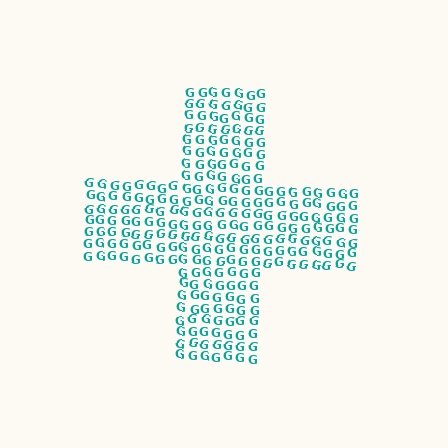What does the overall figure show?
The overall figure shows a cross.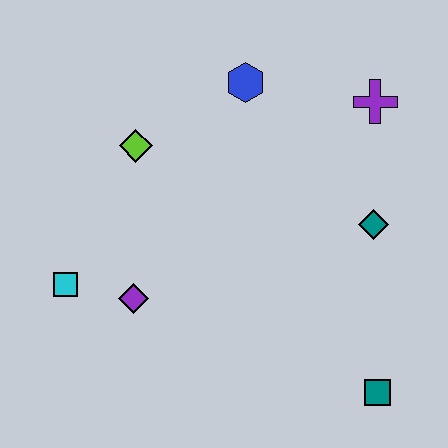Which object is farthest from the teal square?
The lime diamond is farthest from the teal square.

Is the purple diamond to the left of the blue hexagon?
Yes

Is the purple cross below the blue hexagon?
Yes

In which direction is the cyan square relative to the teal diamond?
The cyan square is to the left of the teal diamond.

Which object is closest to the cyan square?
The purple diamond is closest to the cyan square.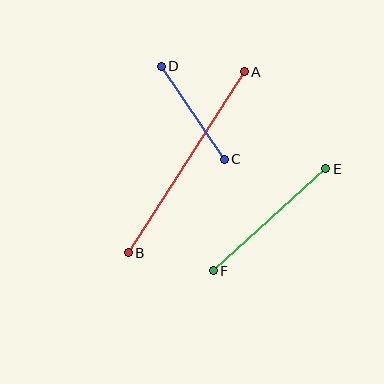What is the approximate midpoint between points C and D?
The midpoint is at approximately (193, 113) pixels.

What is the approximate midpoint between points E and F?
The midpoint is at approximately (269, 220) pixels.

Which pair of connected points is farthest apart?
Points A and B are farthest apart.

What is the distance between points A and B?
The distance is approximately 215 pixels.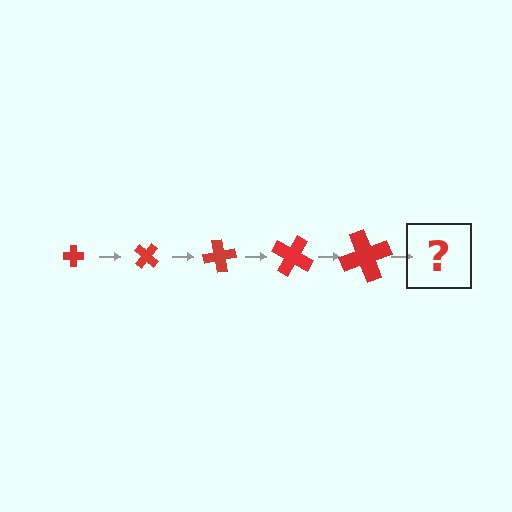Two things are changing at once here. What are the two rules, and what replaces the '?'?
The two rules are that the cross grows larger each step and it rotates 40 degrees each step. The '?' should be a cross, larger than the previous one and rotated 200 degrees from the start.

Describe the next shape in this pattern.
It should be a cross, larger than the previous one and rotated 200 degrees from the start.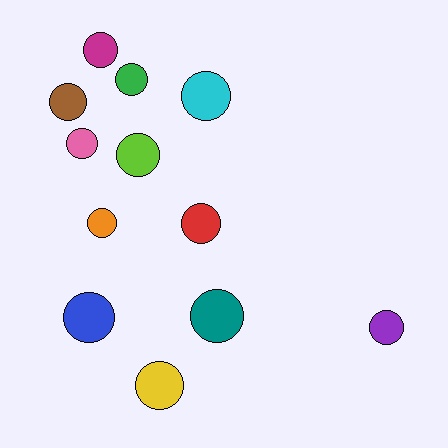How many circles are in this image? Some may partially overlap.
There are 12 circles.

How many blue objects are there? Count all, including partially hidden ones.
There is 1 blue object.